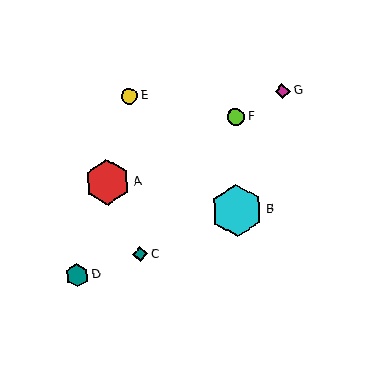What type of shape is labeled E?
Shape E is a yellow circle.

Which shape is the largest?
The cyan hexagon (labeled B) is the largest.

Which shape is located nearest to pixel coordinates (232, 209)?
The cyan hexagon (labeled B) at (236, 210) is nearest to that location.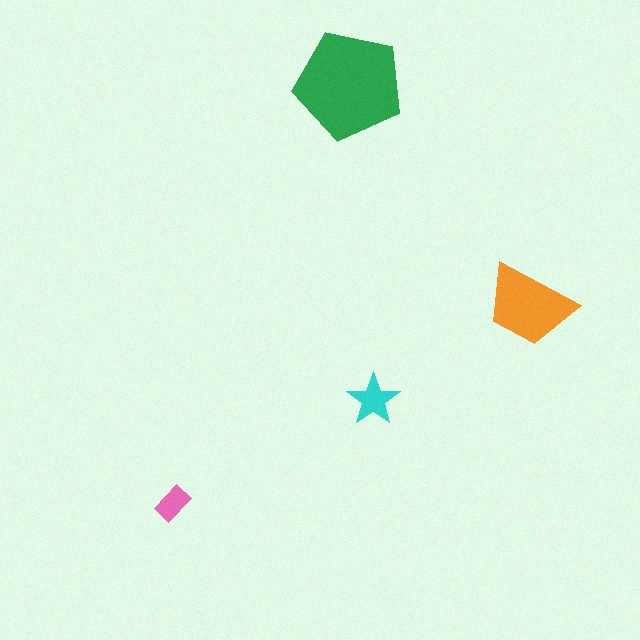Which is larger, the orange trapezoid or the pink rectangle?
The orange trapezoid.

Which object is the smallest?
The pink rectangle.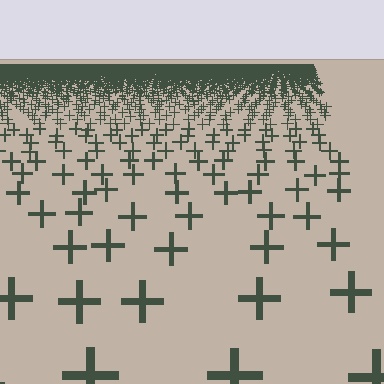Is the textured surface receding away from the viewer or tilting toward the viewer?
The surface is receding away from the viewer. Texture elements get smaller and denser toward the top.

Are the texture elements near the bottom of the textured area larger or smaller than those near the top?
Larger. Near the bottom, elements are closer to the viewer and appear at a bigger on-screen size.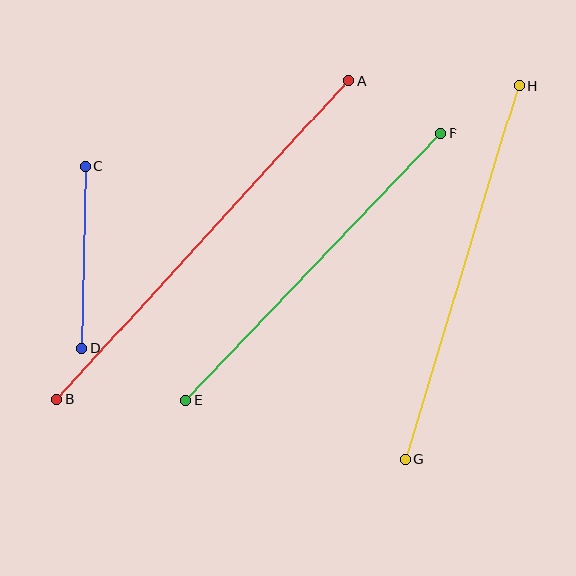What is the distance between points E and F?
The distance is approximately 369 pixels.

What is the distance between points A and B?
The distance is approximately 432 pixels.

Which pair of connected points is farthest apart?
Points A and B are farthest apart.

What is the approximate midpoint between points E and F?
The midpoint is at approximately (313, 267) pixels.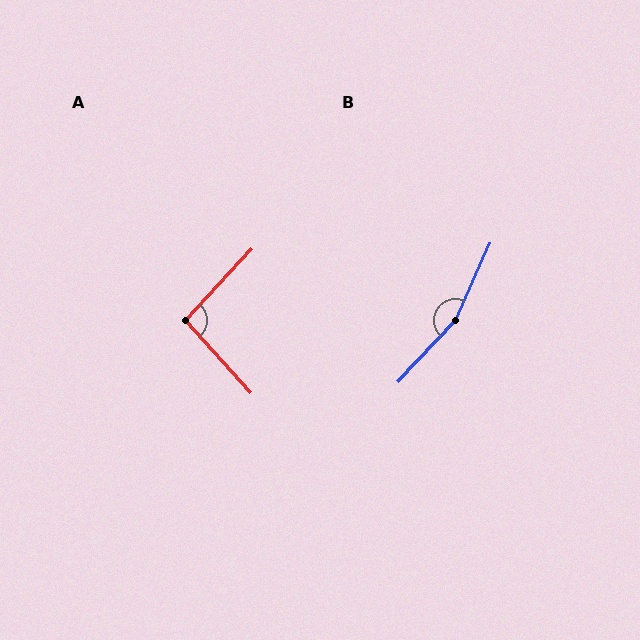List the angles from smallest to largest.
A (95°), B (160°).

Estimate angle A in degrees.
Approximately 95 degrees.